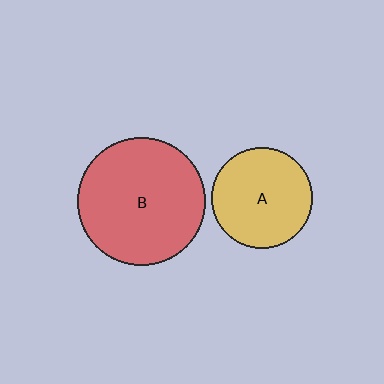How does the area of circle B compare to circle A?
Approximately 1.6 times.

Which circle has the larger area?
Circle B (red).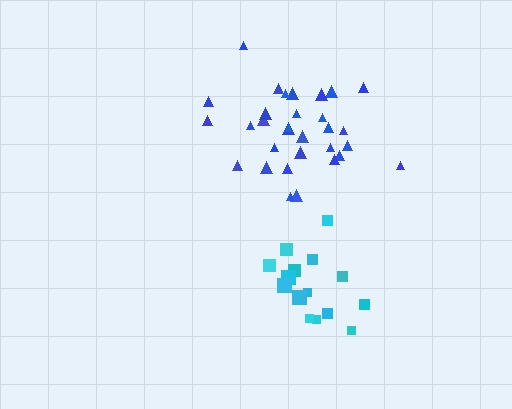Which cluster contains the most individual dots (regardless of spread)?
Blue (31).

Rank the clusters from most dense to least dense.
cyan, blue.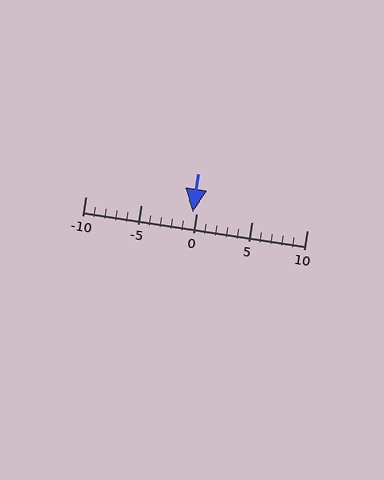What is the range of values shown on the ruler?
The ruler shows values from -10 to 10.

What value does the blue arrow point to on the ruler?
The blue arrow points to approximately 0.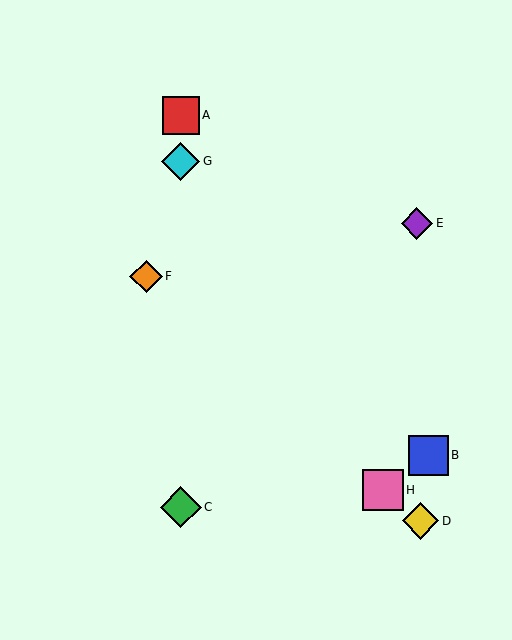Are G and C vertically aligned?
Yes, both are at x≈181.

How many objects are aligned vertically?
3 objects (A, C, G) are aligned vertically.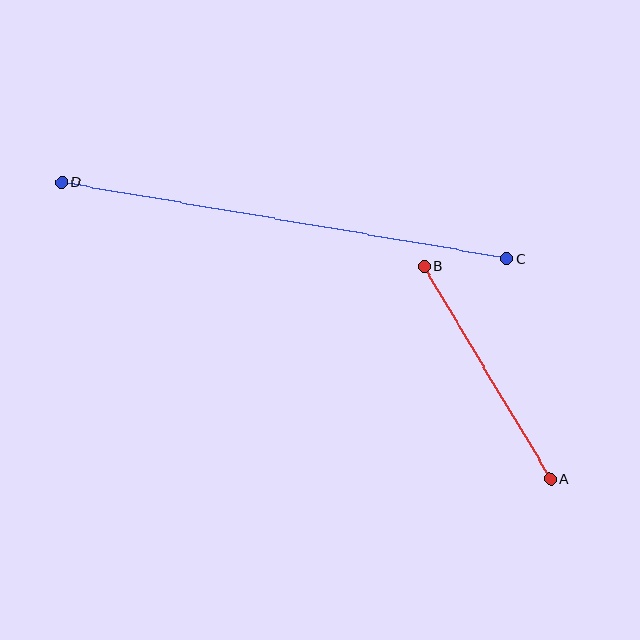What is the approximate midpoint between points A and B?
The midpoint is at approximately (487, 372) pixels.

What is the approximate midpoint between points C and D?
The midpoint is at approximately (284, 221) pixels.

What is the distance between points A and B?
The distance is approximately 247 pixels.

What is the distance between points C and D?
The distance is approximately 451 pixels.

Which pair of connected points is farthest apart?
Points C and D are farthest apart.